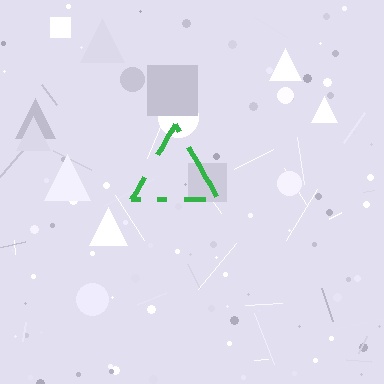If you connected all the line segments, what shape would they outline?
They would outline a triangle.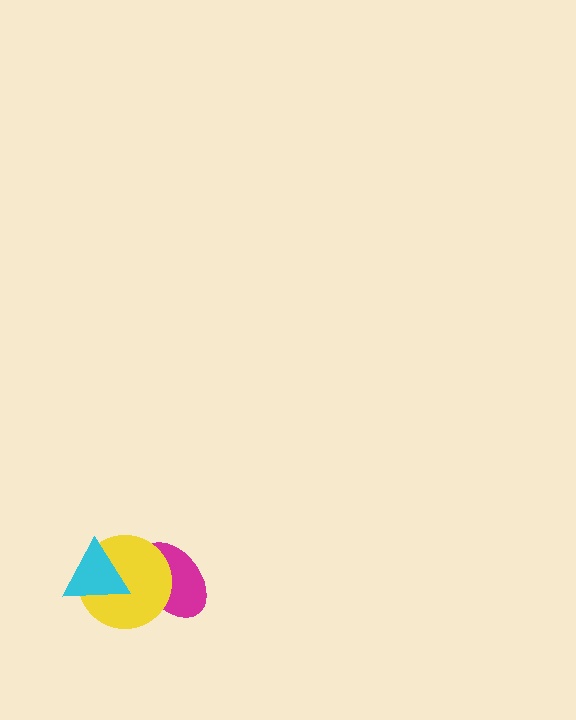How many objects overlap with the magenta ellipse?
1 object overlaps with the magenta ellipse.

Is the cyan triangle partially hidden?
No, no other shape covers it.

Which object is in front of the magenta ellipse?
The yellow circle is in front of the magenta ellipse.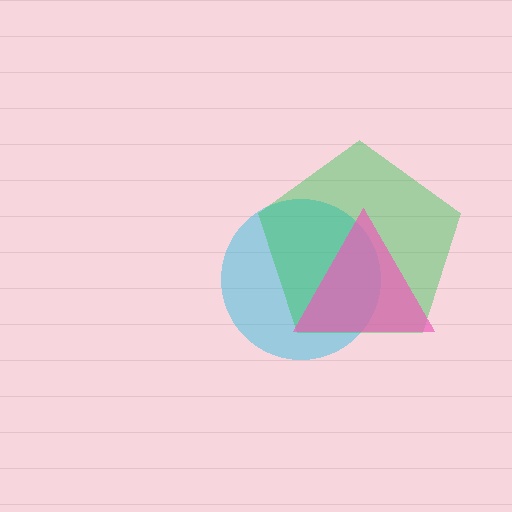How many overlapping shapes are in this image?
There are 3 overlapping shapes in the image.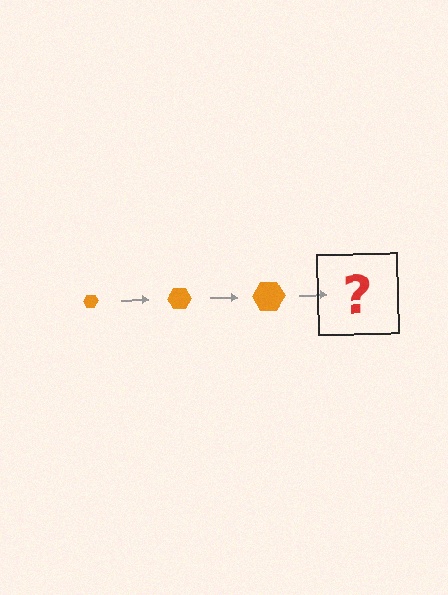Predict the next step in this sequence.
The next step is an orange hexagon, larger than the previous one.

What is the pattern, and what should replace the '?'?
The pattern is that the hexagon gets progressively larger each step. The '?' should be an orange hexagon, larger than the previous one.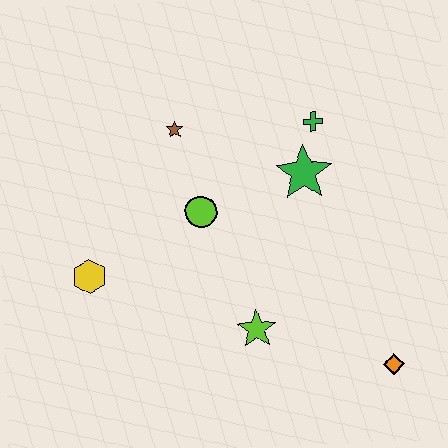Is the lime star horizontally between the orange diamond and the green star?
No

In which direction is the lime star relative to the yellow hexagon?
The lime star is to the right of the yellow hexagon.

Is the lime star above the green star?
No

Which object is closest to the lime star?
The lime circle is closest to the lime star.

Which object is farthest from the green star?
The yellow hexagon is farthest from the green star.